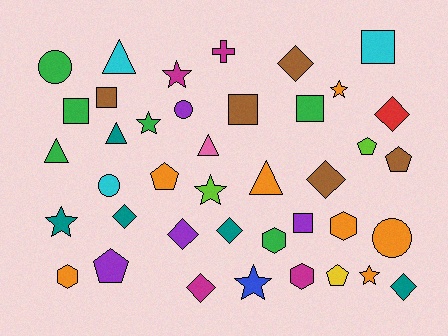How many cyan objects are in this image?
There are 3 cyan objects.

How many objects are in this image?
There are 40 objects.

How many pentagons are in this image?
There are 5 pentagons.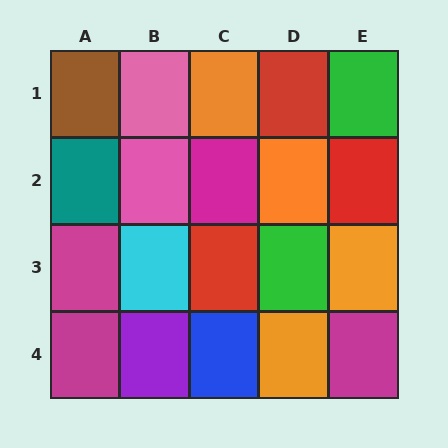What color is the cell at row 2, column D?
Orange.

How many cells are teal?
1 cell is teal.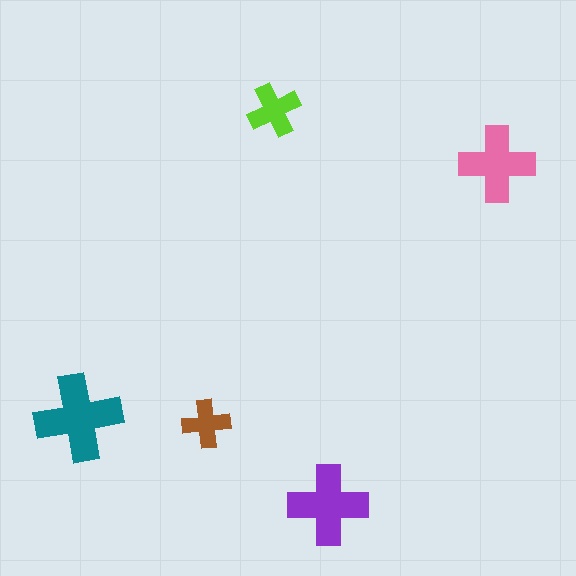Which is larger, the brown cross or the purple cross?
The purple one.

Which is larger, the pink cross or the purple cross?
The purple one.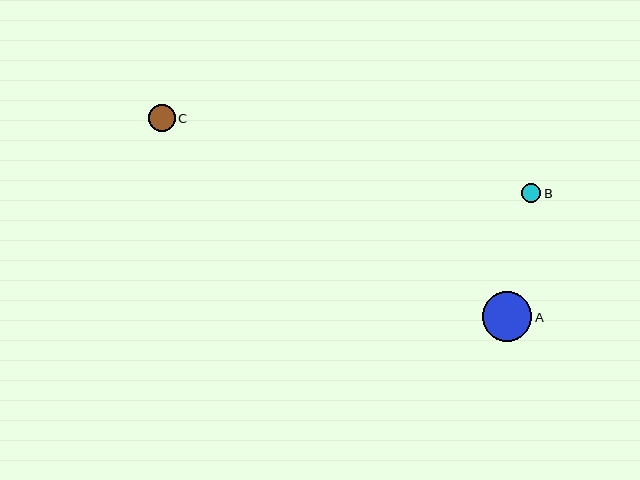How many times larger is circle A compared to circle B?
Circle A is approximately 2.5 times the size of circle B.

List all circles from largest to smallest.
From largest to smallest: A, C, B.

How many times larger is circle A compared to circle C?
Circle A is approximately 1.8 times the size of circle C.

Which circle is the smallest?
Circle B is the smallest with a size of approximately 20 pixels.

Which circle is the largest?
Circle A is the largest with a size of approximately 50 pixels.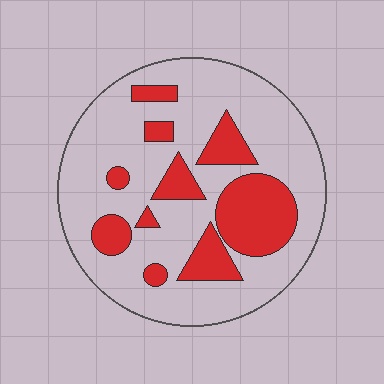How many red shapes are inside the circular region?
10.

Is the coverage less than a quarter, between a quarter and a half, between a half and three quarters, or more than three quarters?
Between a quarter and a half.